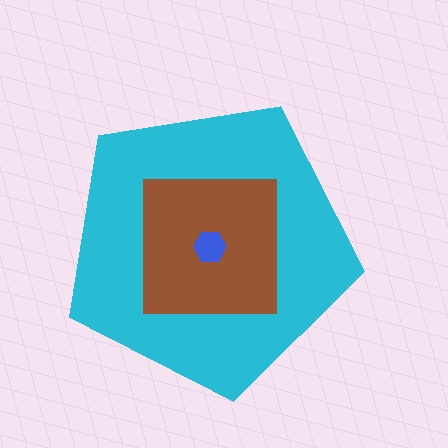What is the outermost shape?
The cyan pentagon.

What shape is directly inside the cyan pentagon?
The brown square.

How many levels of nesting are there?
3.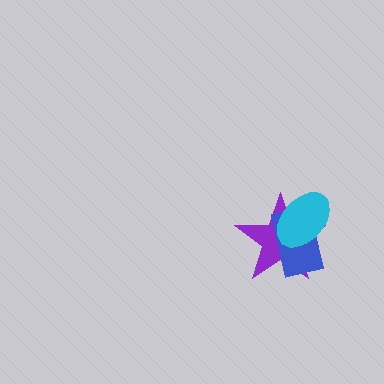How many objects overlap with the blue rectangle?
2 objects overlap with the blue rectangle.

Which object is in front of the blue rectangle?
The cyan ellipse is in front of the blue rectangle.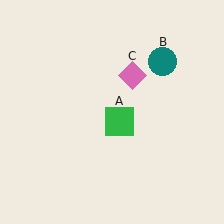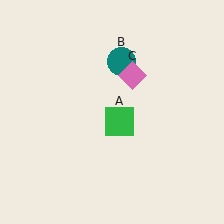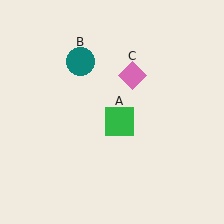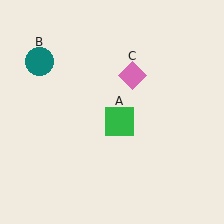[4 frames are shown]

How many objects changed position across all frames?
1 object changed position: teal circle (object B).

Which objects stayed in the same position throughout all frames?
Green square (object A) and pink diamond (object C) remained stationary.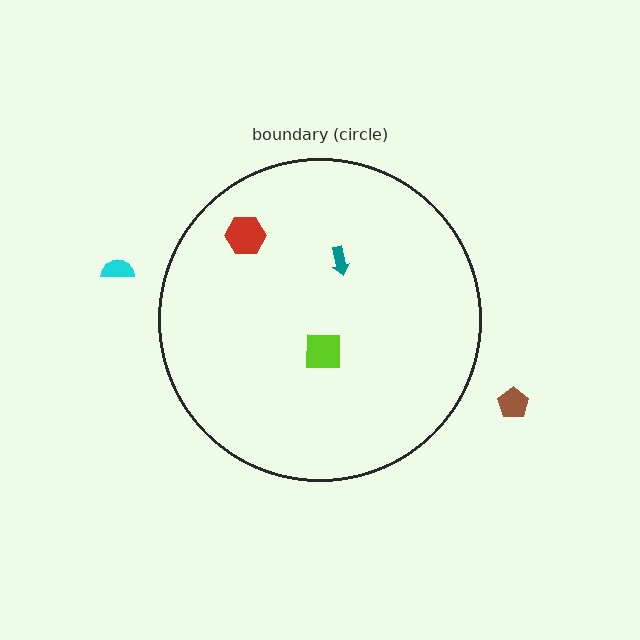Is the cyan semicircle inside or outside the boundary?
Outside.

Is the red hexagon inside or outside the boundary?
Inside.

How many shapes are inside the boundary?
3 inside, 2 outside.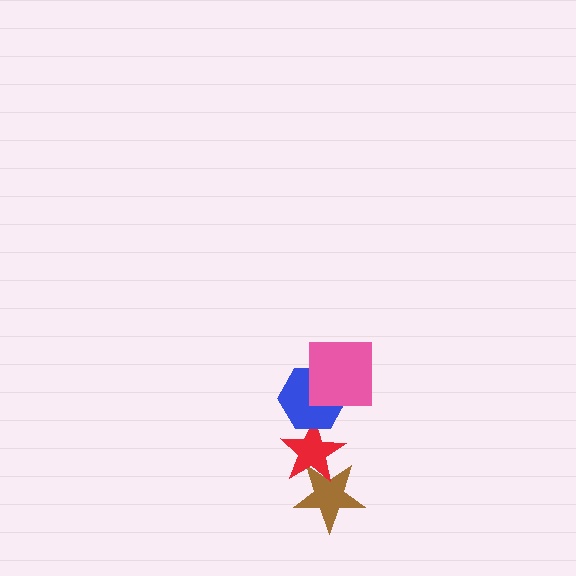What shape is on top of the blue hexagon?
The pink square is on top of the blue hexagon.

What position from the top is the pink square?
The pink square is 1st from the top.